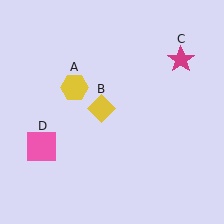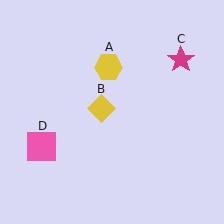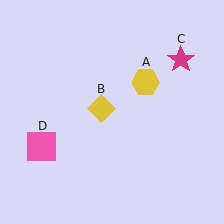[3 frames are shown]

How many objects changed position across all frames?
1 object changed position: yellow hexagon (object A).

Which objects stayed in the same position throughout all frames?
Yellow diamond (object B) and magenta star (object C) and pink square (object D) remained stationary.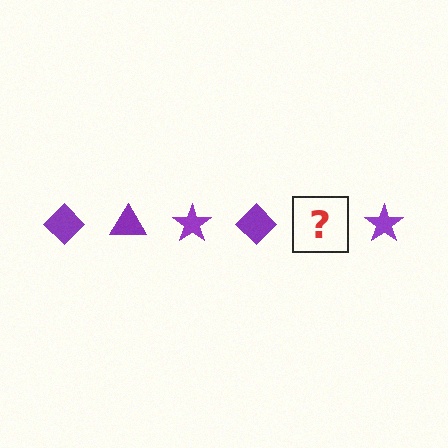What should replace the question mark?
The question mark should be replaced with a purple triangle.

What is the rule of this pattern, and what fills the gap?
The rule is that the pattern cycles through diamond, triangle, star shapes in purple. The gap should be filled with a purple triangle.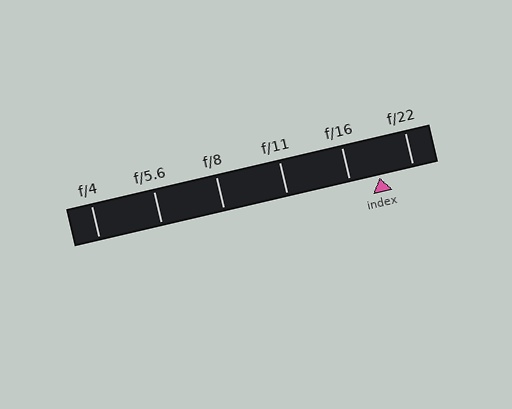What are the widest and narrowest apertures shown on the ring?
The widest aperture shown is f/4 and the narrowest is f/22.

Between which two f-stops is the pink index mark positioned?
The index mark is between f/16 and f/22.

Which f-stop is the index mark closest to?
The index mark is closest to f/16.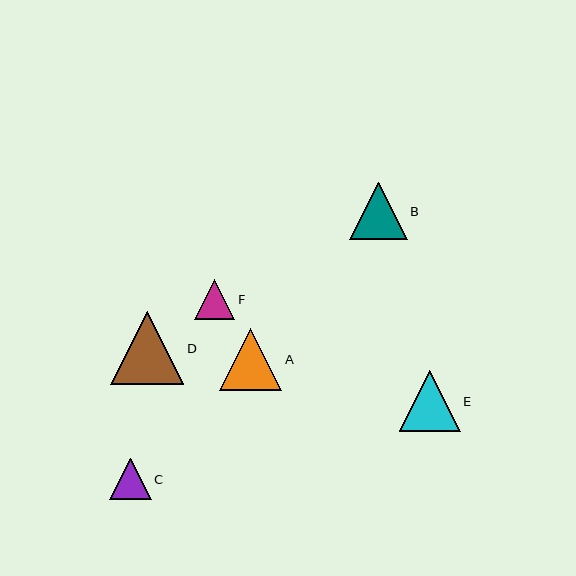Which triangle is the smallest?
Triangle F is the smallest with a size of approximately 40 pixels.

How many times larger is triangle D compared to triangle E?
Triangle D is approximately 1.2 times the size of triangle E.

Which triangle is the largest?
Triangle D is the largest with a size of approximately 73 pixels.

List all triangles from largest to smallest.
From largest to smallest: D, A, E, B, C, F.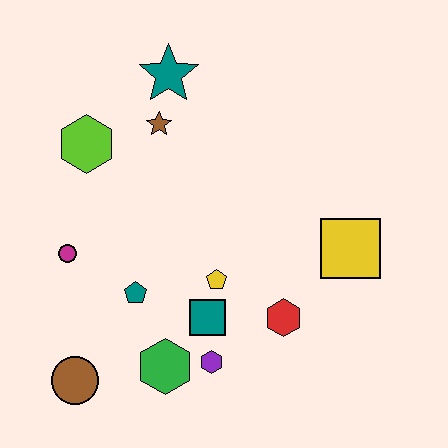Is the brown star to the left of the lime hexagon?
No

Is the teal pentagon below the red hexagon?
No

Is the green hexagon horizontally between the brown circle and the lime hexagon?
No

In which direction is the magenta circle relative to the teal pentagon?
The magenta circle is to the left of the teal pentagon.